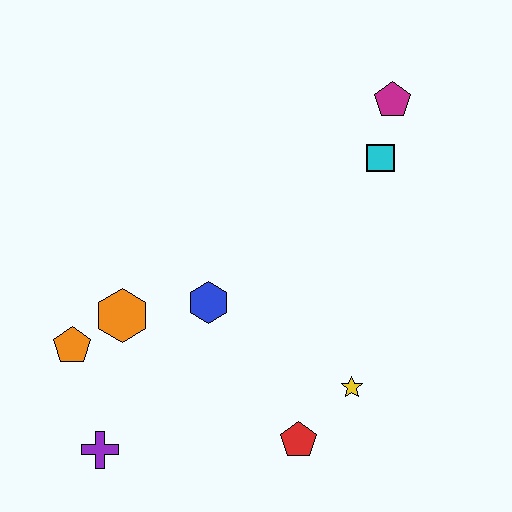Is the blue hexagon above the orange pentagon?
Yes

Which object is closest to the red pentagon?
The yellow star is closest to the red pentagon.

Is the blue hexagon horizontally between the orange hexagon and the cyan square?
Yes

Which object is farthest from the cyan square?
The purple cross is farthest from the cyan square.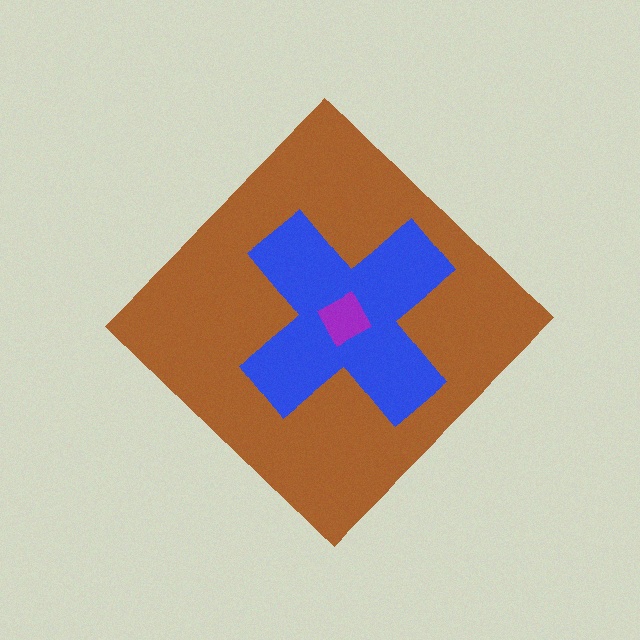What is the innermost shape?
The purple square.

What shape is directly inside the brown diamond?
The blue cross.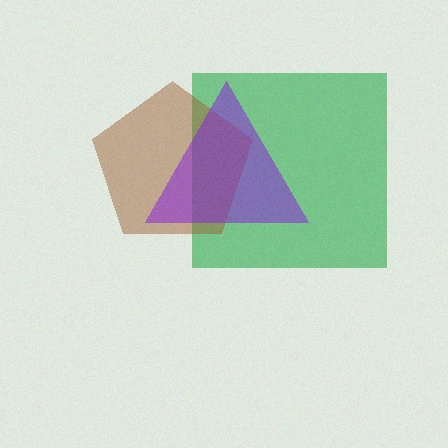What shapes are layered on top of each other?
The layered shapes are: a green square, a brown pentagon, a purple triangle.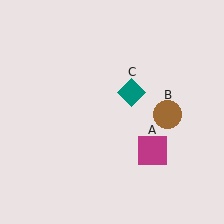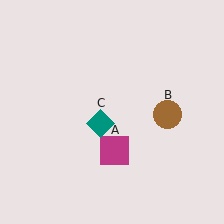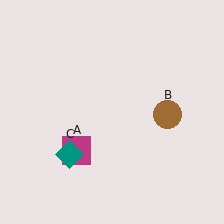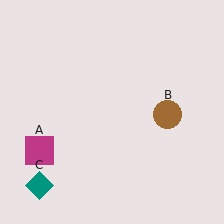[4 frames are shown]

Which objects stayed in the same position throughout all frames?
Brown circle (object B) remained stationary.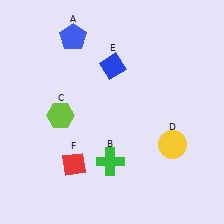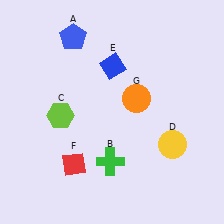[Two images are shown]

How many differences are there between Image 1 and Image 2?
There is 1 difference between the two images.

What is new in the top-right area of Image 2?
An orange circle (G) was added in the top-right area of Image 2.